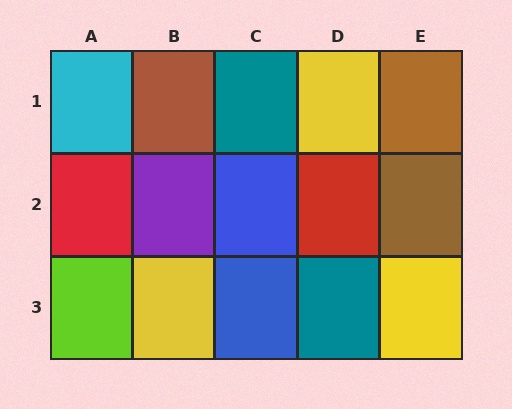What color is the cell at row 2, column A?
Red.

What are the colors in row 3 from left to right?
Lime, yellow, blue, teal, yellow.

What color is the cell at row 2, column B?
Purple.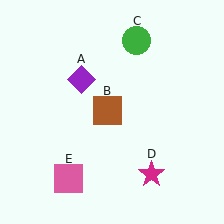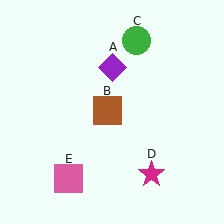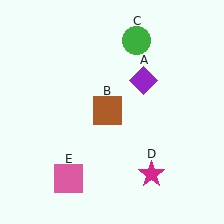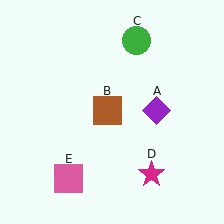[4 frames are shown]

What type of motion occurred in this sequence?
The purple diamond (object A) rotated clockwise around the center of the scene.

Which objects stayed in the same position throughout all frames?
Brown square (object B) and green circle (object C) and magenta star (object D) and pink square (object E) remained stationary.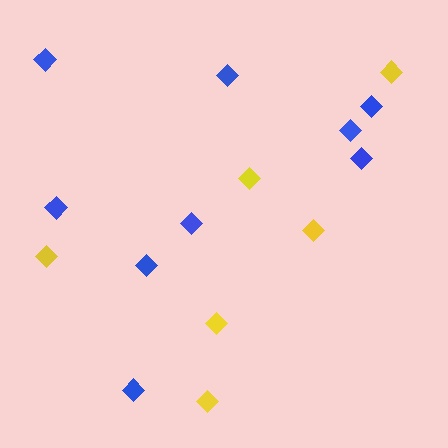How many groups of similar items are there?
There are 2 groups: one group of blue diamonds (9) and one group of yellow diamonds (6).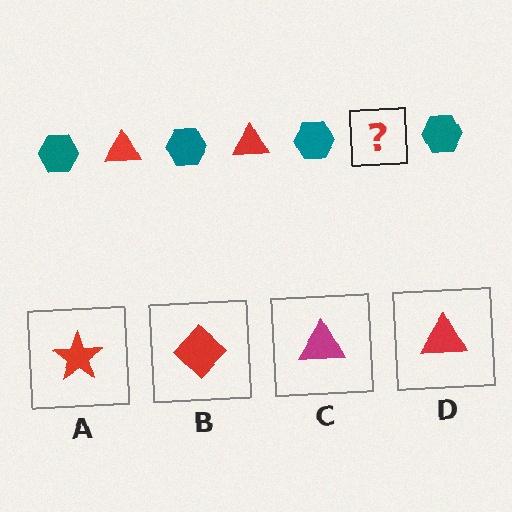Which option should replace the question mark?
Option D.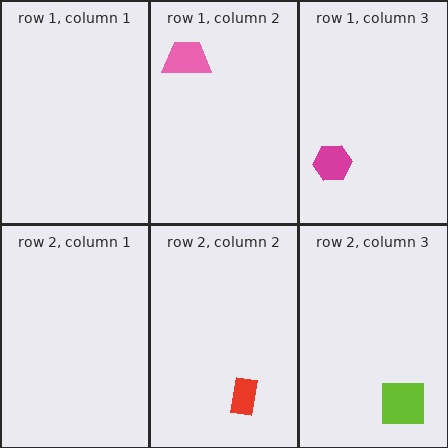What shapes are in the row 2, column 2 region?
The red rectangle.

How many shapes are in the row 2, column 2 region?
1.